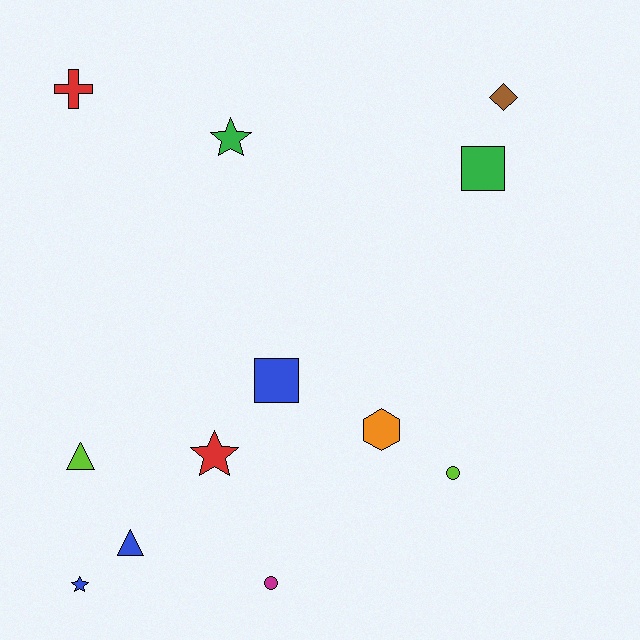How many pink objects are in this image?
There are no pink objects.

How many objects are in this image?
There are 12 objects.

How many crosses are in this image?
There is 1 cross.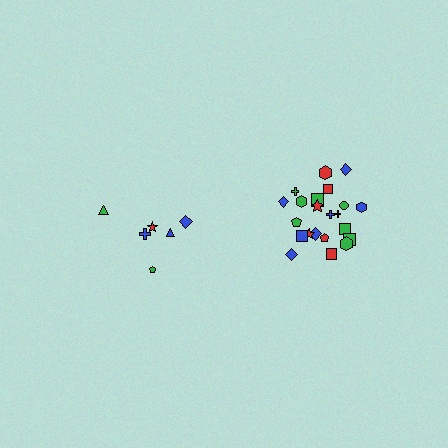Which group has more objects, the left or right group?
The right group.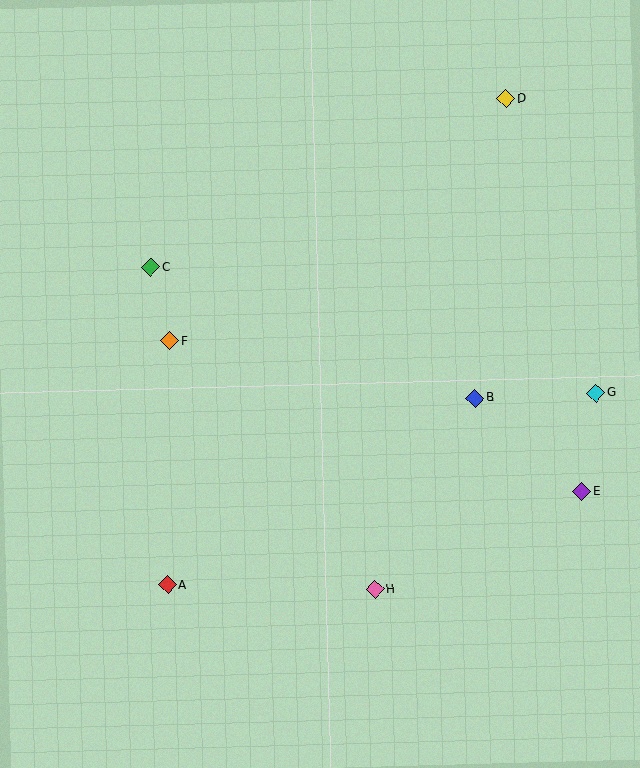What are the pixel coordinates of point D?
Point D is at (506, 99).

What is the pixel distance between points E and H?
The distance between E and H is 229 pixels.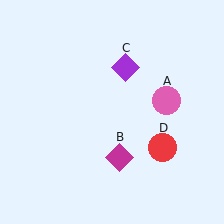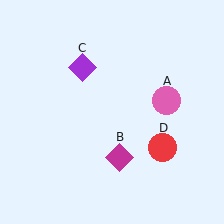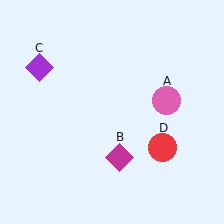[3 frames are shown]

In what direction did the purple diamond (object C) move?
The purple diamond (object C) moved left.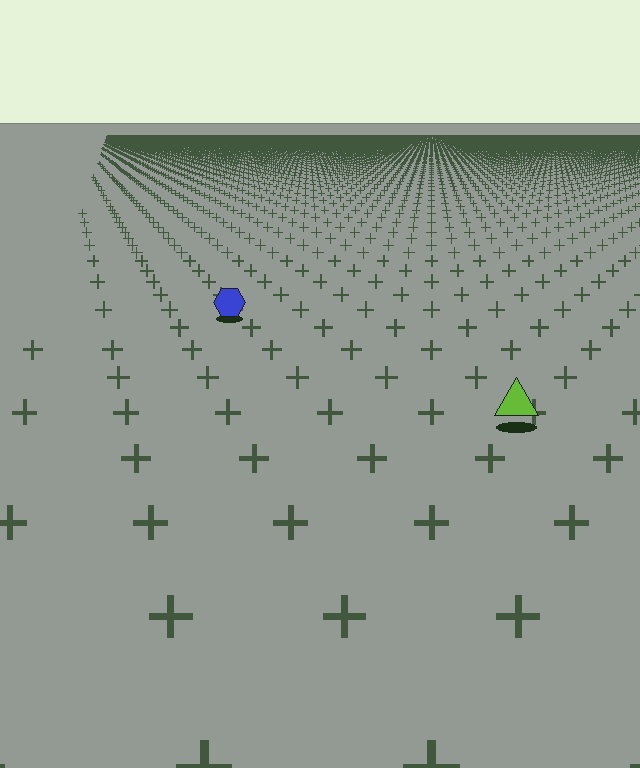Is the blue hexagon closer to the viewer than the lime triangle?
No. The lime triangle is closer — you can tell from the texture gradient: the ground texture is coarser near it.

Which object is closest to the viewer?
The lime triangle is closest. The texture marks near it are larger and more spread out.